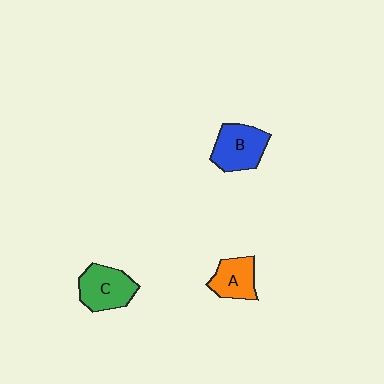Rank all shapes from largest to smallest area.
From largest to smallest: B (blue), C (green), A (orange).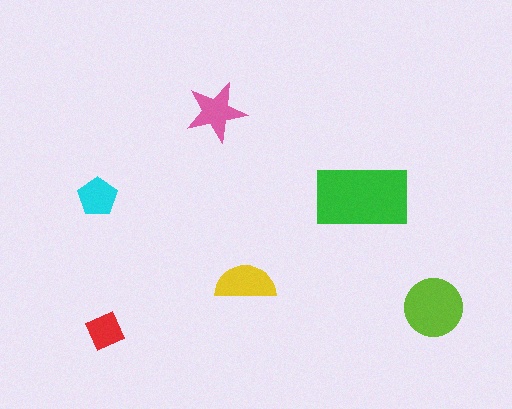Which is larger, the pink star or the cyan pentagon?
The pink star.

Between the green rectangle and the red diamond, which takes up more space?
The green rectangle.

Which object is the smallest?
The red diamond.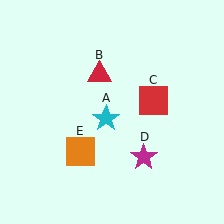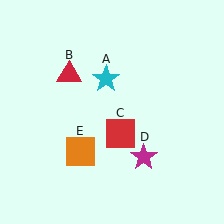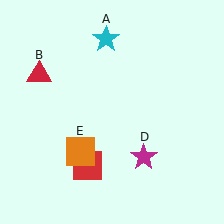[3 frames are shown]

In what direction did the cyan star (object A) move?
The cyan star (object A) moved up.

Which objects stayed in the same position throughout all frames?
Magenta star (object D) and orange square (object E) remained stationary.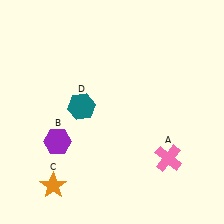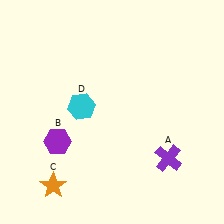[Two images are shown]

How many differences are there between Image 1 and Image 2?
There are 2 differences between the two images.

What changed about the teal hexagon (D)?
In Image 1, D is teal. In Image 2, it changed to cyan.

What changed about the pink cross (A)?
In Image 1, A is pink. In Image 2, it changed to purple.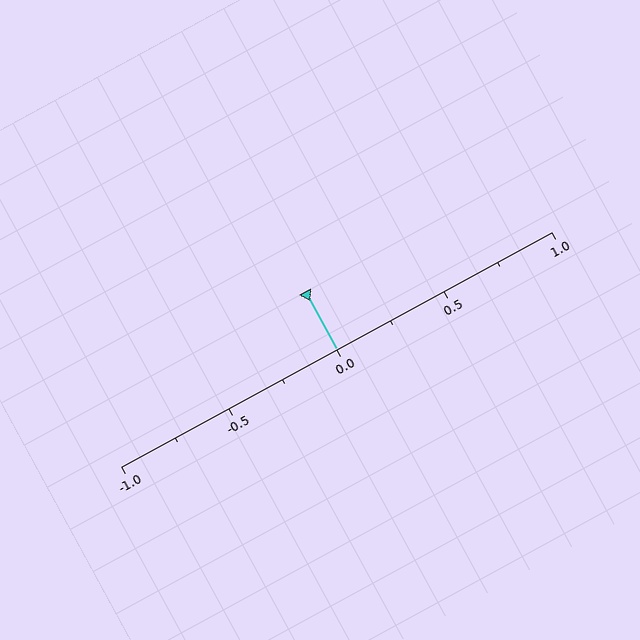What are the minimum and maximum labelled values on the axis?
The axis runs from -1.0 to 1.0.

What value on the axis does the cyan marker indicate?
The marker indicates approximately 0.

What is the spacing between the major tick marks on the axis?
The major ticks are spaced 0.5 apart.